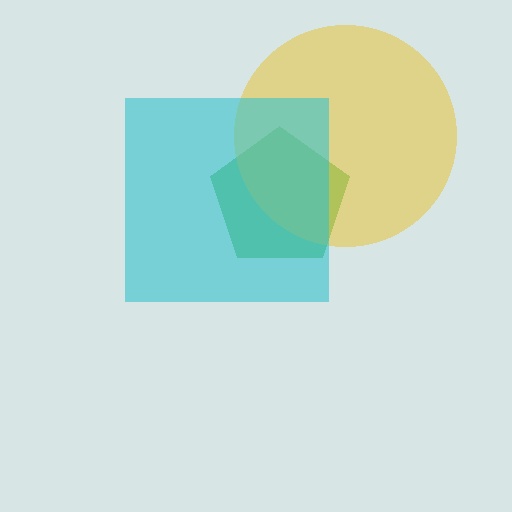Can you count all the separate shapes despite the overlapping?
Yes, there are 3 separate shapes.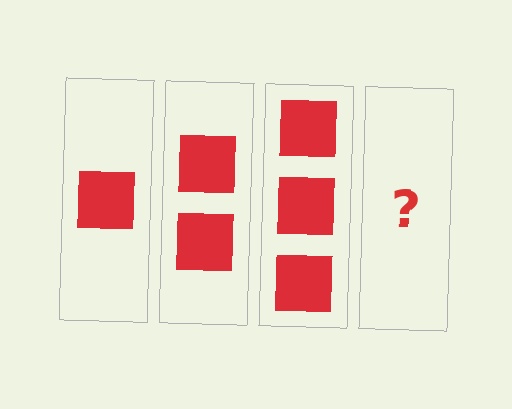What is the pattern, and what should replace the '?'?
The pattern is that each step adds one more square. The '?' should be 4 squares.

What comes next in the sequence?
The next element should be 4 squares.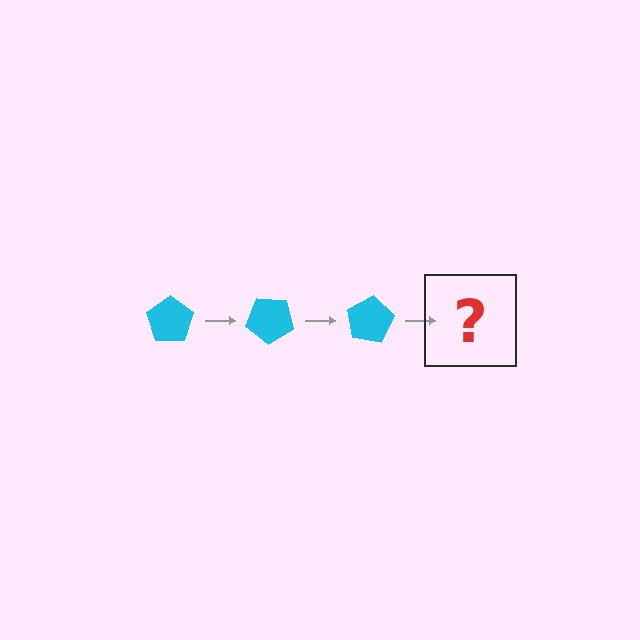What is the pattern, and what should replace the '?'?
The pattern is that the pentagon rotates 40 degrees each step. The '?' should be a cyan pentagon rotated 120 degrees.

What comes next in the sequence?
The next element should be a cyan pentagon rotated 120 degrees.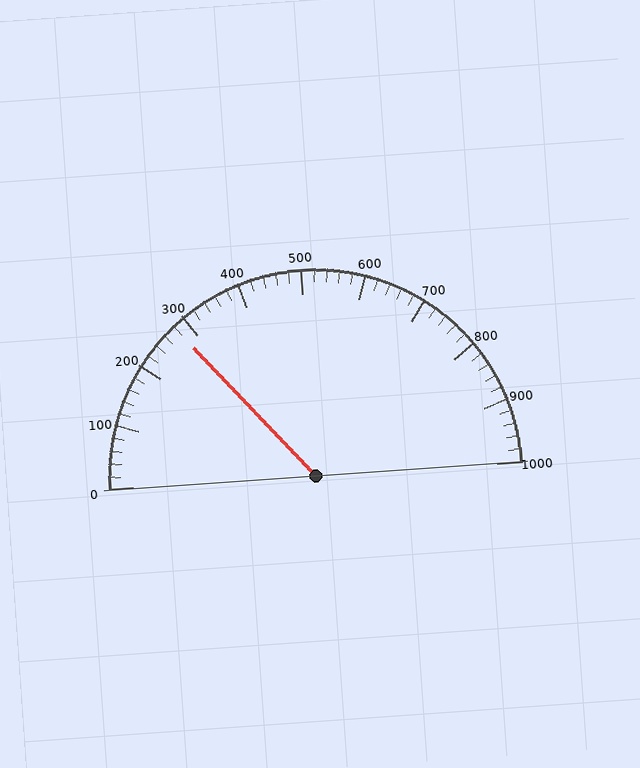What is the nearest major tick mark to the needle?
The nearest major tick mark is 300.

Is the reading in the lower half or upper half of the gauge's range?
The reading is in the lower half of the range (0 to 1000).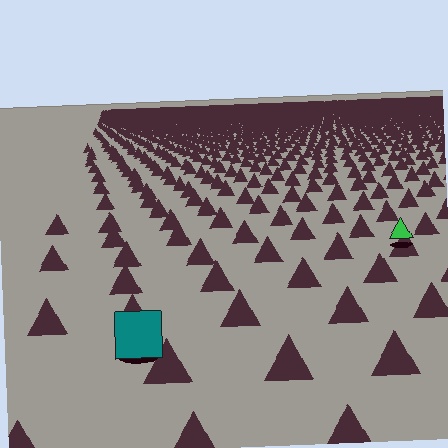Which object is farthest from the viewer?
The green triangle is farthest from the viewer. It appears smaller and the ground texture around it is denser.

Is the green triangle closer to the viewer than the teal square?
No. The teal square is closer — you can tell from the texture gradient: the ground texture is coarser near it.